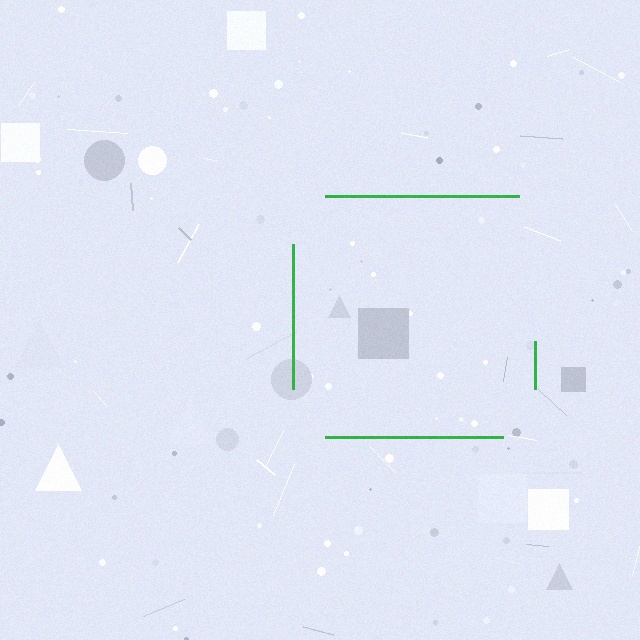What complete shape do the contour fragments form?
The contour fragments form a square.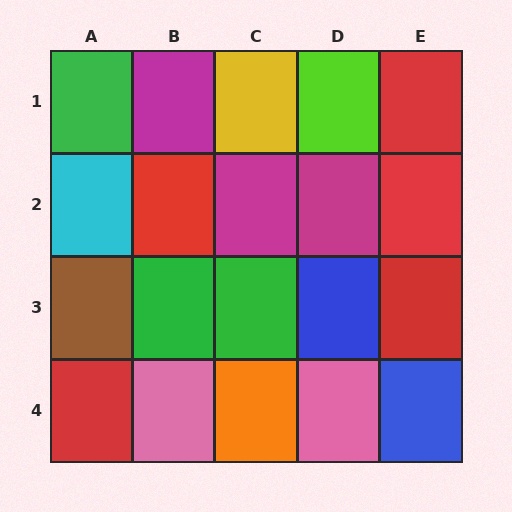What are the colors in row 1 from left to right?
Green, magenta, yellow, lime, red.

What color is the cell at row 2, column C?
Magenta.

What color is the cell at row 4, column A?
Red.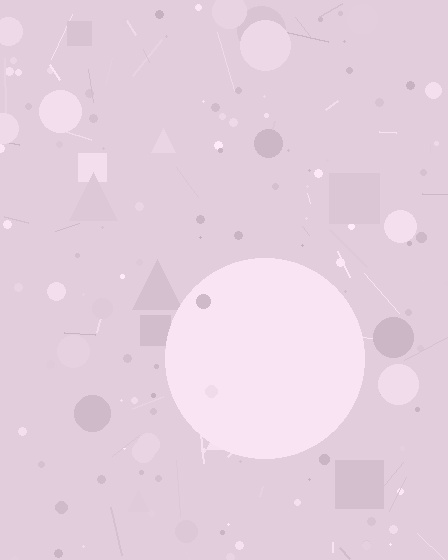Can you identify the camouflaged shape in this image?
The camouflaged shape is a circle.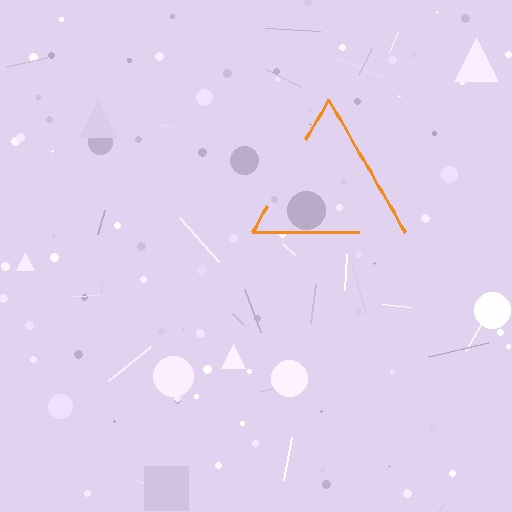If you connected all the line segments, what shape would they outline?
They would outline a triangle.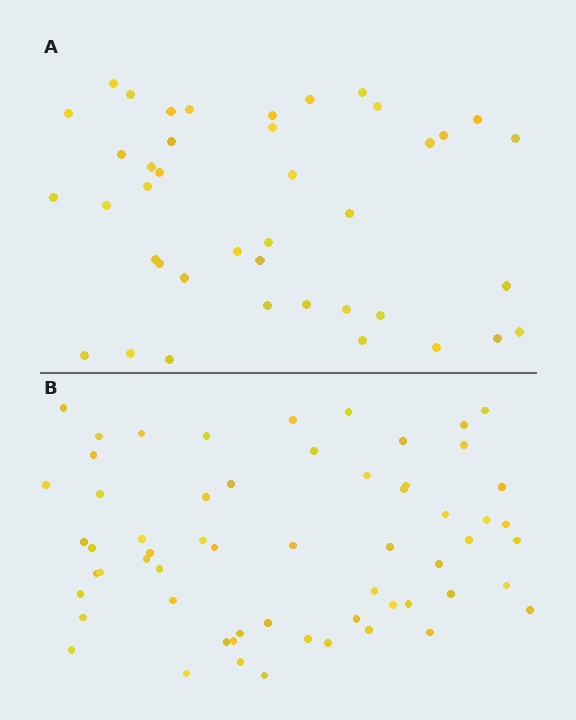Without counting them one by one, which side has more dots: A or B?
Region B (the bottom region) has more dots.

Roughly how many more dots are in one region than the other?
Region B has approximately 20 more dots than region A.